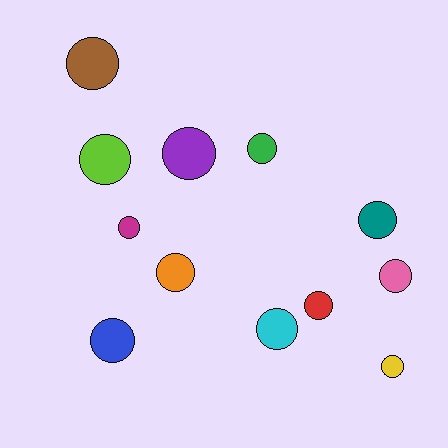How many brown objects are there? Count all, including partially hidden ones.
There is 1 brown object.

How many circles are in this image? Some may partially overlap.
There are 12 circles.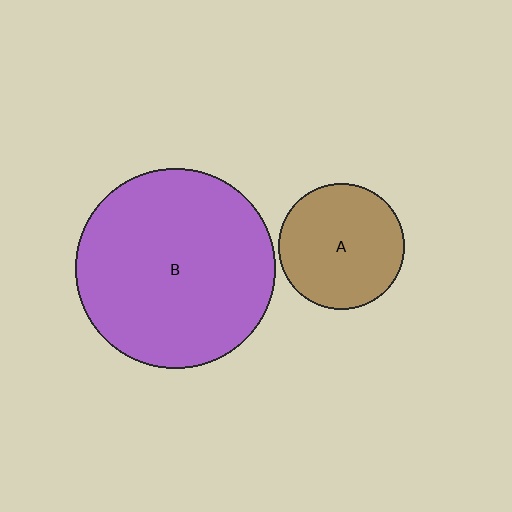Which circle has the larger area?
Circle B (purple).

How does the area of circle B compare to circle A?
Approximately 2.5 times.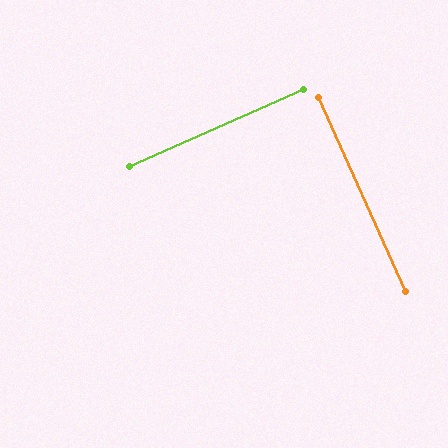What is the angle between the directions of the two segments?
Approximately 90 degrees.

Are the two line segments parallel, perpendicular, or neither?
Perpendicular — they meet at approximately 90°.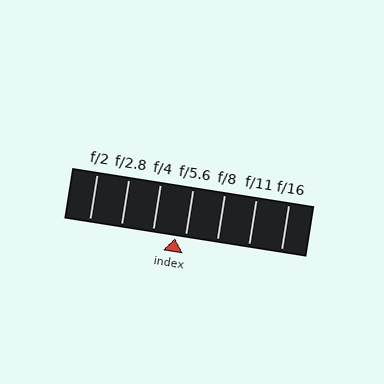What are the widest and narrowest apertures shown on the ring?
The widest aperture shown is f/2 and the narrowest is f/16.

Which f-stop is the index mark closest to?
The index mark is closest to f/5.6.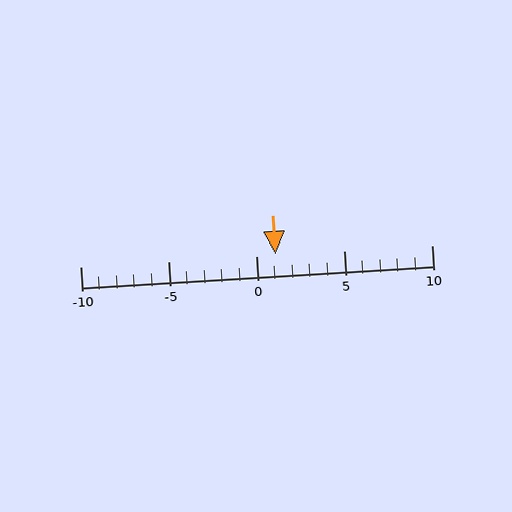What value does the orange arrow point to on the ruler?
The orange arrow points to approximately 1.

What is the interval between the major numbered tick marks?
The major tick marks are spaced 5 units apart.